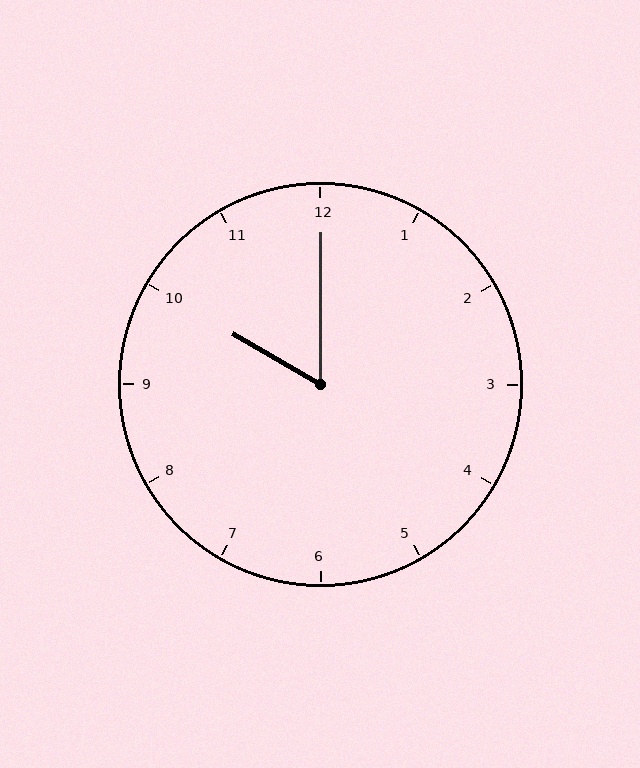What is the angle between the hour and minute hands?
Approximately 60 degrees.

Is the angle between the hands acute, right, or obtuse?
It is acute.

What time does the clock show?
10:00.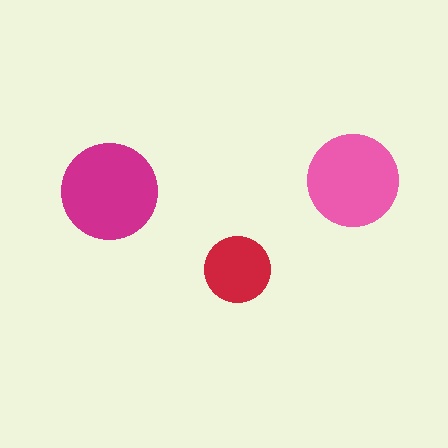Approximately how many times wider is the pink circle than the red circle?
About 1.5 times wider.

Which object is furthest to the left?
The magenta circle is leftmost.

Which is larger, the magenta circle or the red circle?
The magenta one.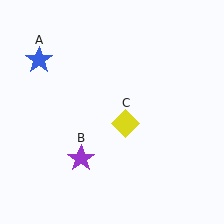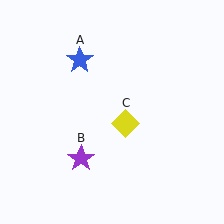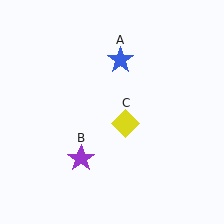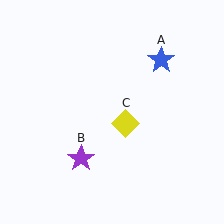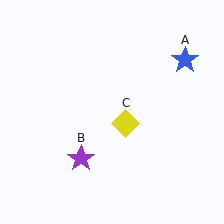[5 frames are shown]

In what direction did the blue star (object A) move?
The blue star (object A) moved right.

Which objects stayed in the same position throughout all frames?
Purple star (object B) and yellow diamond (object C) remained stationary.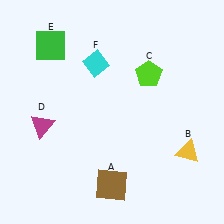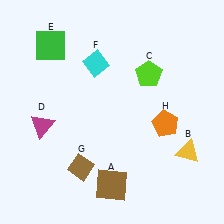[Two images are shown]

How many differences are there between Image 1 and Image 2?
There are 2 differences between the two images.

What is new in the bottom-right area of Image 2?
An orange pentagon (H) was added in the bottom-right area of Image 2.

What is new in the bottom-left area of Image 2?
A brown diamond (G) was added in the bottom-left area of Image 2.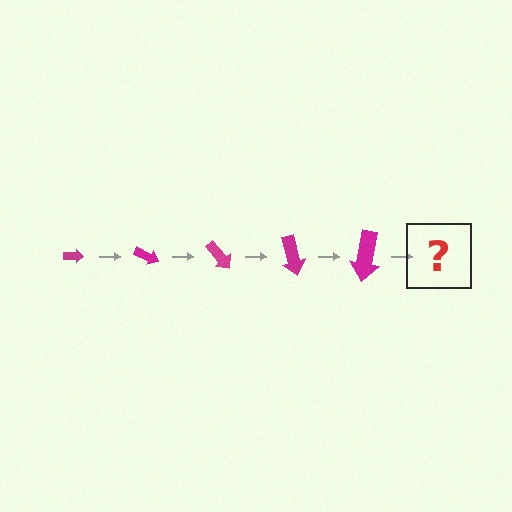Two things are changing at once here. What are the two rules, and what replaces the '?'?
The two rules are that the arrow grows larger each step and it rotates 25 degrees each step. The '?' should be an arrow, larger than the previous one and rotated 125 degrees from the start.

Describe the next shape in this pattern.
It should be an arrow, larger than the previous one and rotated 125 degrees from the start.